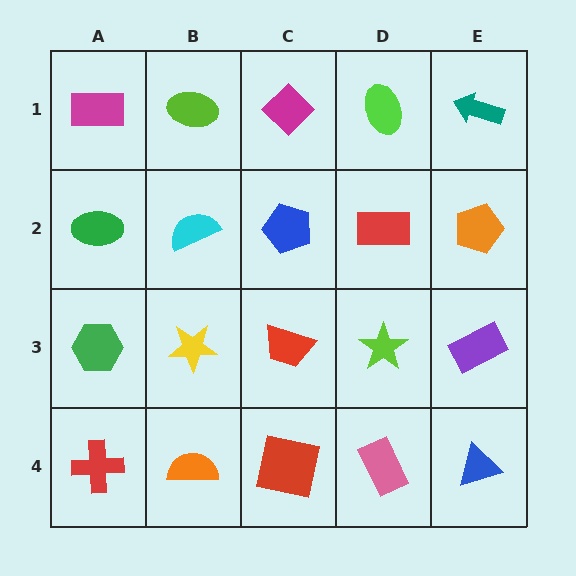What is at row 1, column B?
A lime ellipse.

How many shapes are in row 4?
5 shapes.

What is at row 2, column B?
A cyan semicircle.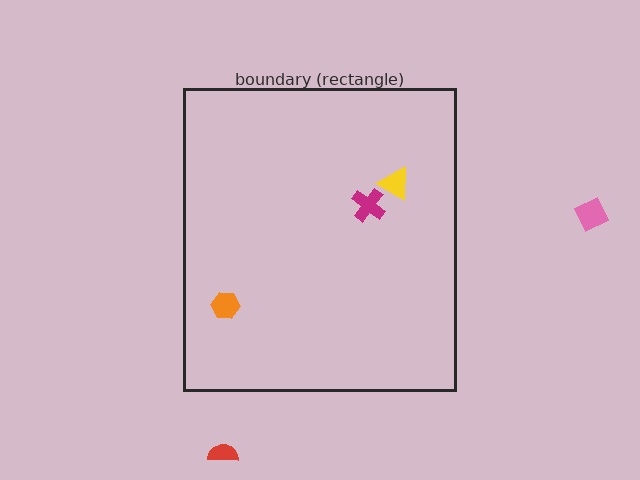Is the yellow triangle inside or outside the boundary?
Inside.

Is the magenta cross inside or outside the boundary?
Inside.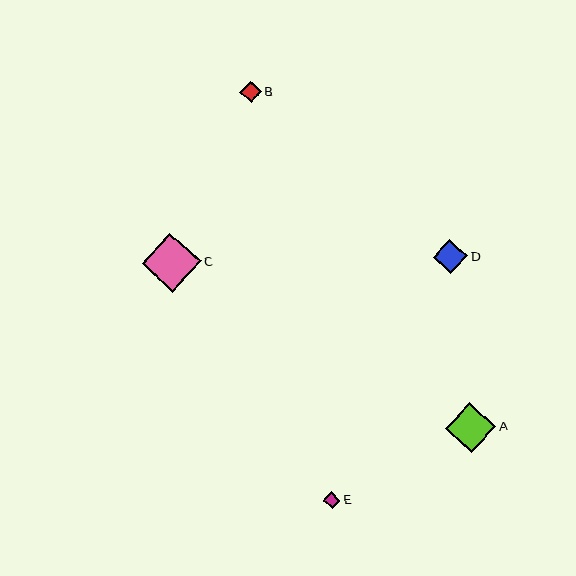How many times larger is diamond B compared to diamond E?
Diamond B is approximately 1.3 times the size of diamond E.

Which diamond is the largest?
Diamond C is the largest with a size of approximately 59 pixels.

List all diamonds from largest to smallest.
From largest to smallest: C, A, D, B, E.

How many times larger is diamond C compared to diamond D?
Diamond C is approximately 1.7 times the size of diamond D.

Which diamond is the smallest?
Diamond E is the smallest with a size of approximately 17 pixels.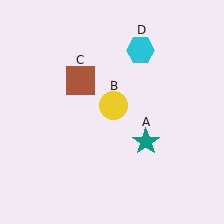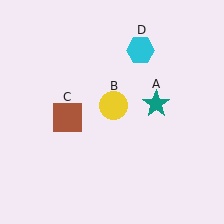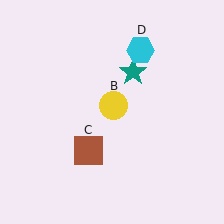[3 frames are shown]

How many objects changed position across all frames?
2 objects changed position: teal star (object A), brown square (object C).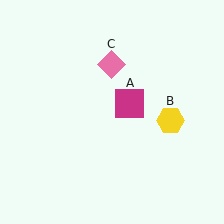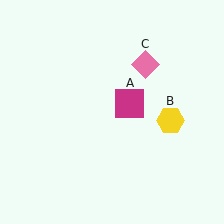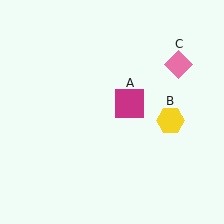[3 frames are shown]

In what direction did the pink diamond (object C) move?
The pink diamond (object C) moved right.